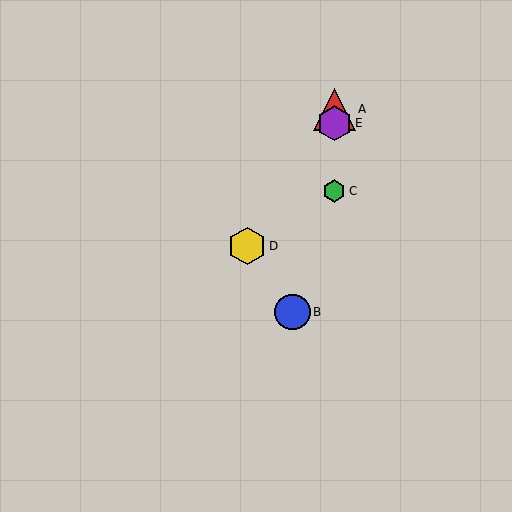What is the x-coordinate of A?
Object A is at x≈334.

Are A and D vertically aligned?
No, A is at x≈334 and D is at x≈247.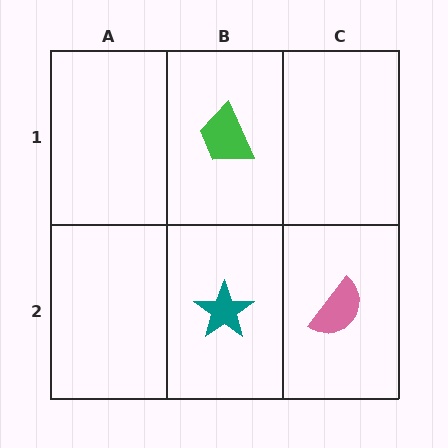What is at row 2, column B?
A teal star.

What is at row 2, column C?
A pink semicircle.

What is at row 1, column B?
A green trapezoid.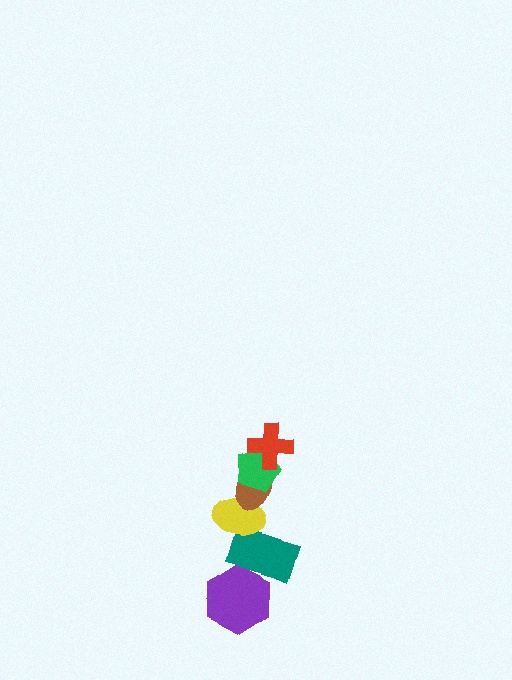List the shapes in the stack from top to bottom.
From top to bottom: the red cross, the green pentagon, the brown ellipse, the yellow ellipse, the teal rectangle, the purple hexagon.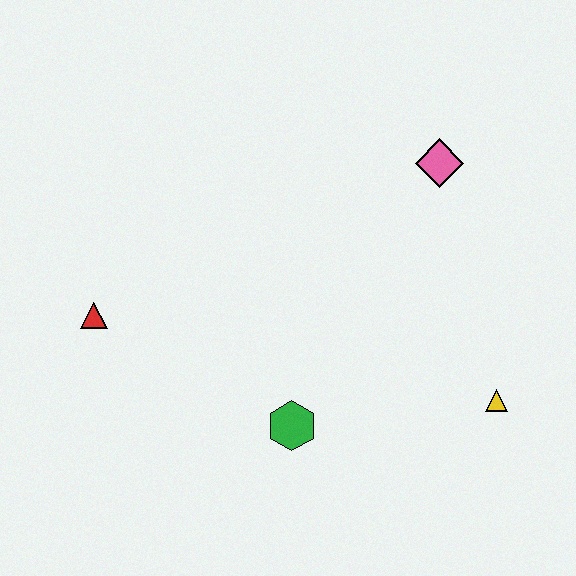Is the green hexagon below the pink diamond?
Yes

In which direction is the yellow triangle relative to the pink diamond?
The yellow triangle is below the pink diamond.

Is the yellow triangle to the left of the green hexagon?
No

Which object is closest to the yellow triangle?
The green hexagon is closest to the yellow triangle.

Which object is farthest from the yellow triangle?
The red triangle is farthest from the yellow triangle.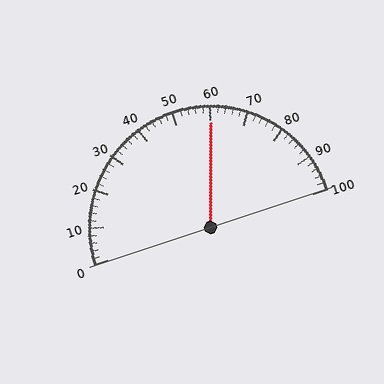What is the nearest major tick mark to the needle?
The nearest major tick mark is 60.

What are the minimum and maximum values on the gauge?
The gauge ranges from 0 to 100.